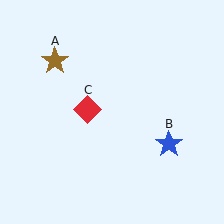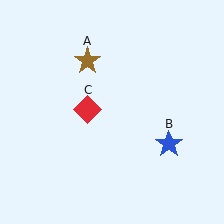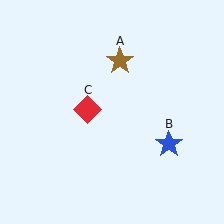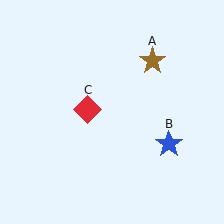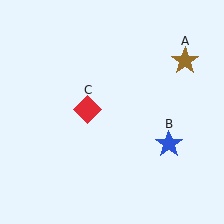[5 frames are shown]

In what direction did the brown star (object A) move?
The brown star (object A) moved right.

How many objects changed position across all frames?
1 object changed position: brown star (object A).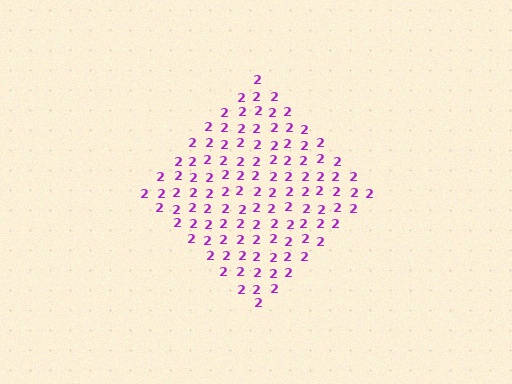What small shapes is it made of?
It is made of small digit 2's.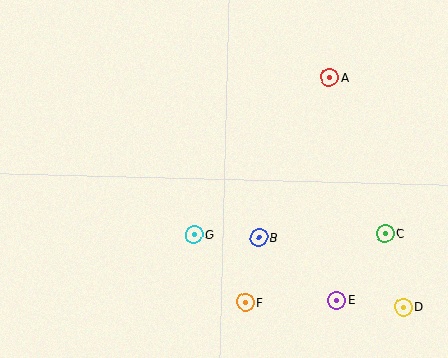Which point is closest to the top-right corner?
Point A is closest to the top-right corner.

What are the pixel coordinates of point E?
Point E is at (337, 300).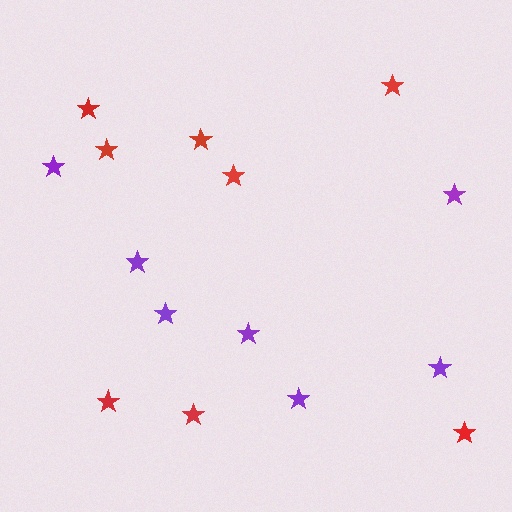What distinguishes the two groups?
There are 2 groups: one group of red stars (8) and one group of purple stars (7).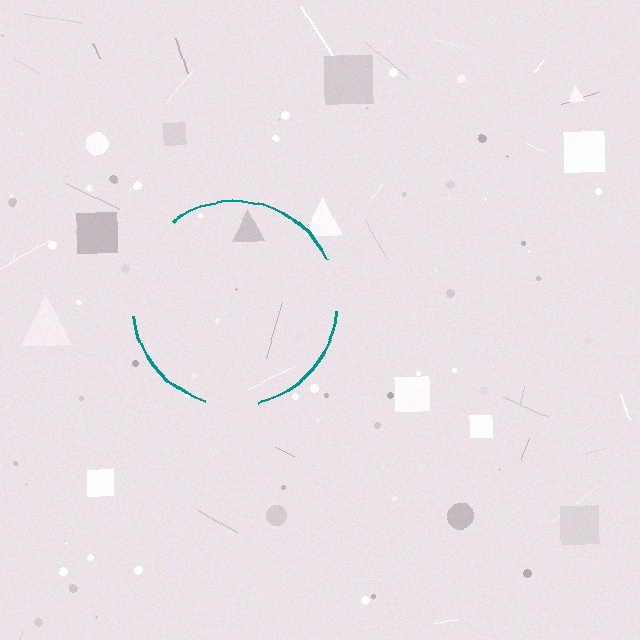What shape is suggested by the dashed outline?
The dashed outline suggests a circle.